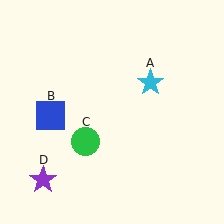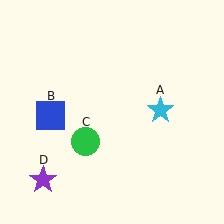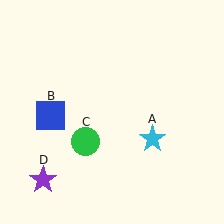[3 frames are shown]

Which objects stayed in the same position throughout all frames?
Blue square (object B) and green circle (object C) and purple star (object D) remained stationary.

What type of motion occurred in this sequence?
The cyan star (object A) rotated clockwise around the center of the scene.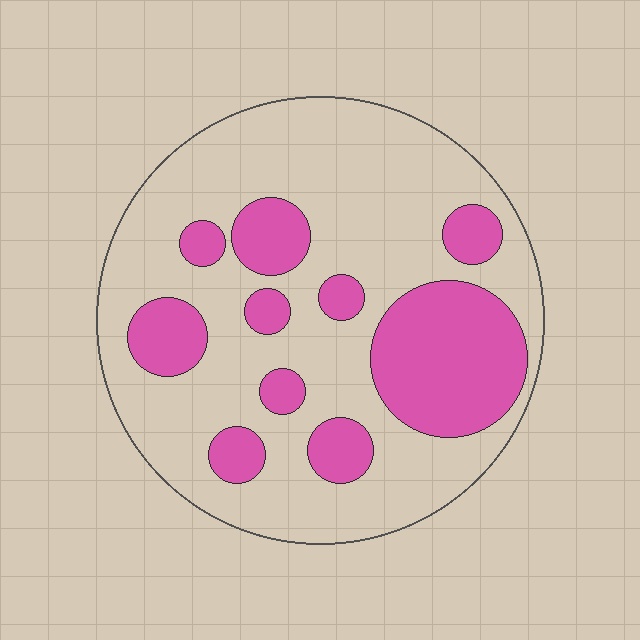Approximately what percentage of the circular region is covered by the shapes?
Approximately 30%.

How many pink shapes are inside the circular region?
10.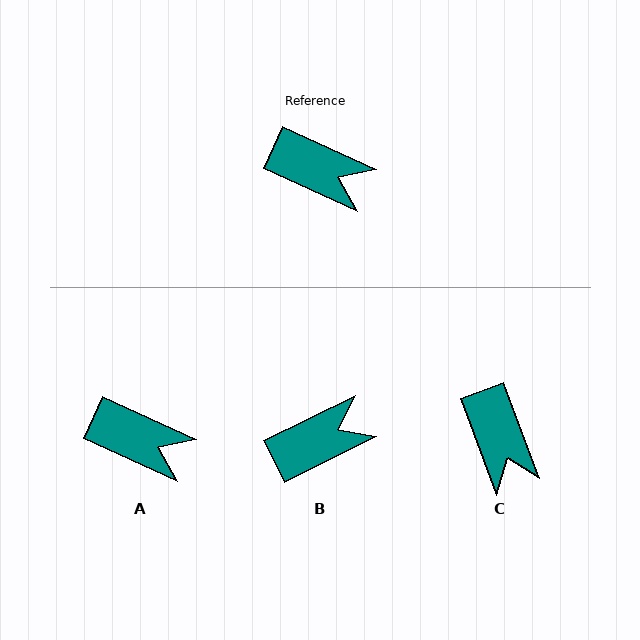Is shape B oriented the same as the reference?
No, it is off by about 51 degrees.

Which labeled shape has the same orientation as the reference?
A.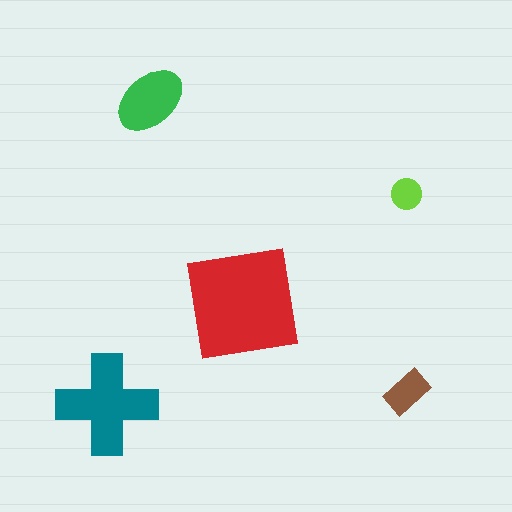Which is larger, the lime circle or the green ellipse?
The green ellipse.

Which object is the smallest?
The lime circle.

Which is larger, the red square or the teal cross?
The red square.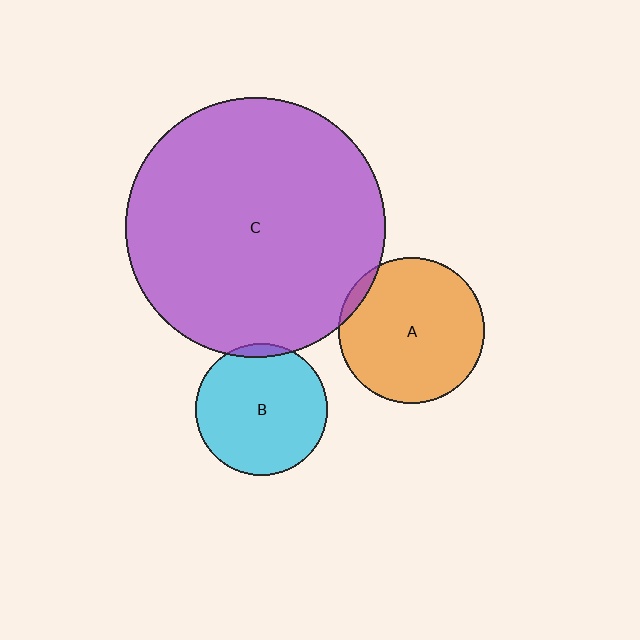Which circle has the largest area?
Circle C (purple).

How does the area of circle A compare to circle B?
Approximately 1.2 times.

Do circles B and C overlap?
Yes.